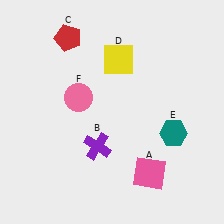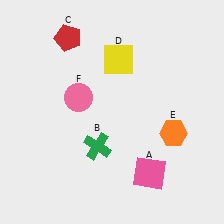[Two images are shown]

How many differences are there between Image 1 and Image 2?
There are 2 differences between the two images.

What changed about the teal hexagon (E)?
In Image 1, E is teal. In Image 2, it changed to orange.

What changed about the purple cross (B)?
In Image 1, B is purple. In Image 2, it changed to green.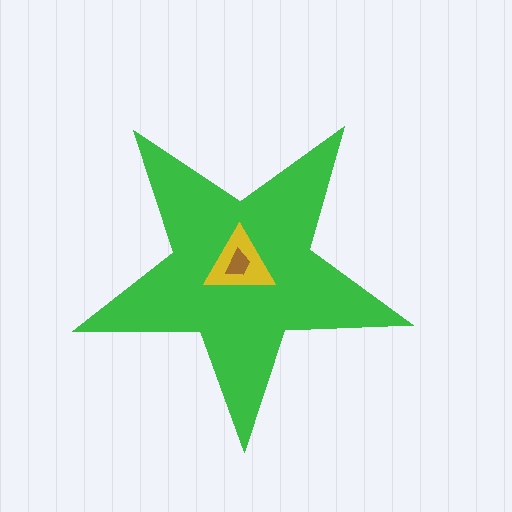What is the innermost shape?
The brown trapezoid.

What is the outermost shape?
The green star.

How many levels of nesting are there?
3.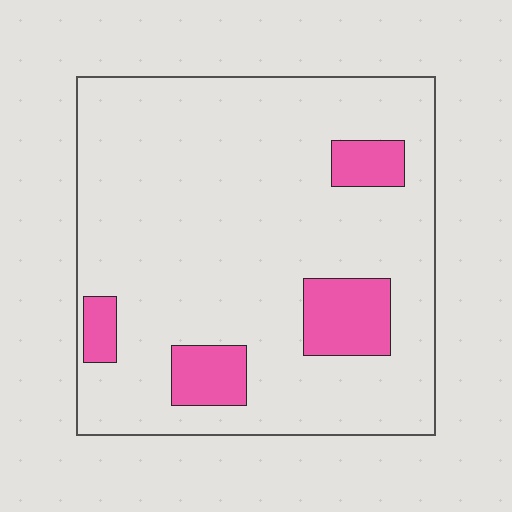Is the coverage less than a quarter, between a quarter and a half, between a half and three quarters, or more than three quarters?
Less than a quarter.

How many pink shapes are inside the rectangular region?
4.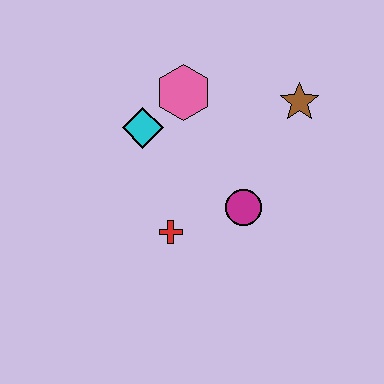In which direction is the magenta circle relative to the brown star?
The magenta circle is below the brown star.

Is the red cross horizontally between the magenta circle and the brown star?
No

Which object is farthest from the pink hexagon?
The red cross is farthest from the pink hexagon.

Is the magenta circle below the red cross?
No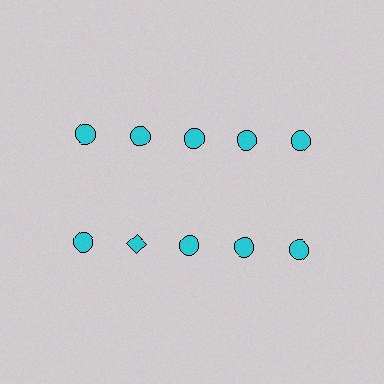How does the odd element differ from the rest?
It has a different shape: diamond instead of circle.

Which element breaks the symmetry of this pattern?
The cyan diamond in the second row, second from left column breaks the symmetry. All other shapes are cyan circles.